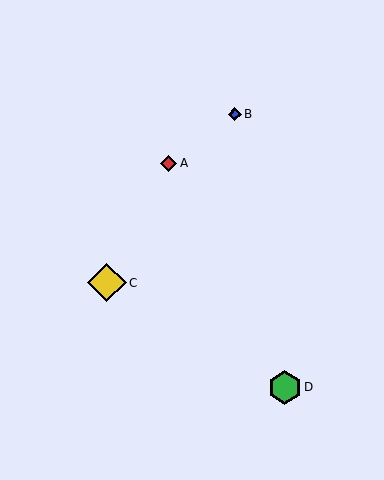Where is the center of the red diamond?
The center of the red diamond is at (168, 163).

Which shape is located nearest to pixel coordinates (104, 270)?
The yellow diamond (labeled C) at (107, 283) is nearest to that location.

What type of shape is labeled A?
Shape A is a red diamond.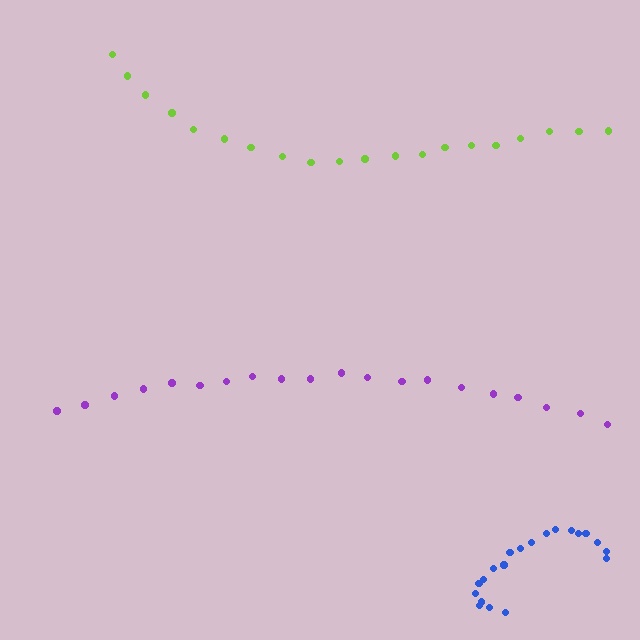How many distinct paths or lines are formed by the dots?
There are 3 distinct paths.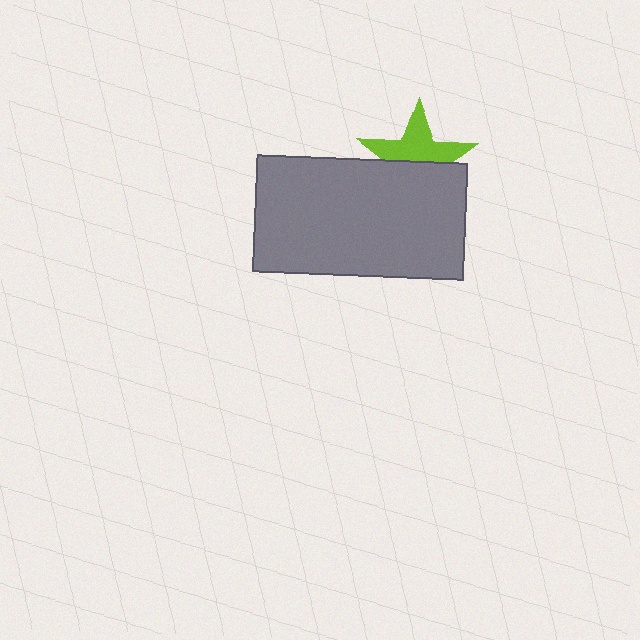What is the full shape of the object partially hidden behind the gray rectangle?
The partially hidden object is a lime star.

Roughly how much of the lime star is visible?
About half of it is visible (roughly 54%).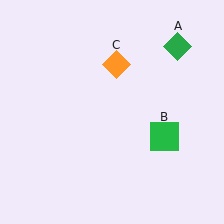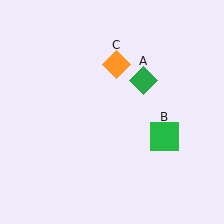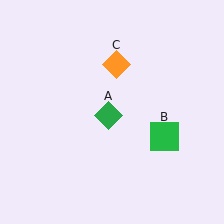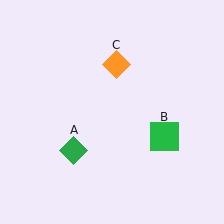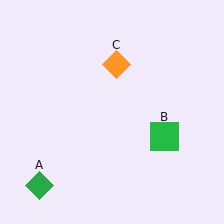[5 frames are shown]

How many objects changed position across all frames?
1 object changed position: green diamond (object A).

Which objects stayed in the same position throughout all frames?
Green square (object B) and orange diamond (object C) remained stationary.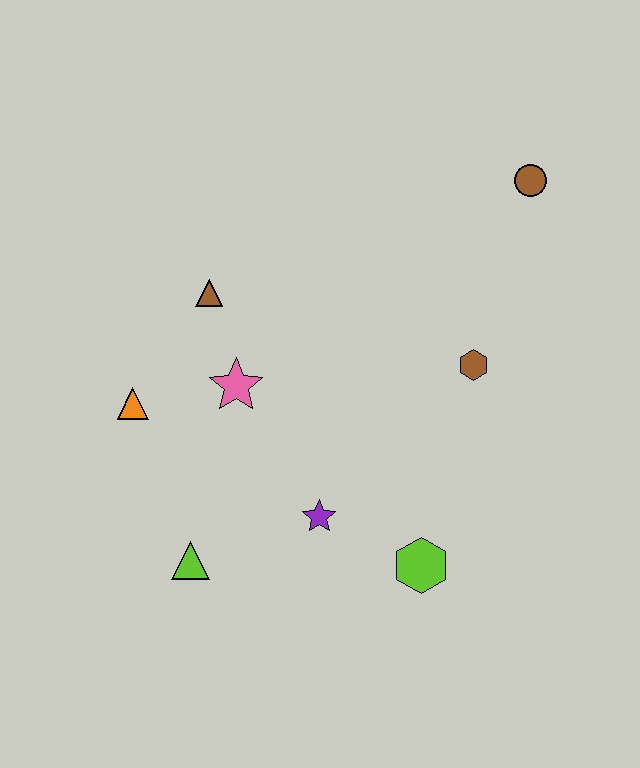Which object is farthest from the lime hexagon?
The brown circle is farthest from the lime hexagon.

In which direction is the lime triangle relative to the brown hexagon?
The lime triangle is to the left of the brown hexagon.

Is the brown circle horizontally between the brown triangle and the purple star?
No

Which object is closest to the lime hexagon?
The purple star is closest to the lime hexagon.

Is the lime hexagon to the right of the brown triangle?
Yes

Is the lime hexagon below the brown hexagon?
Yes